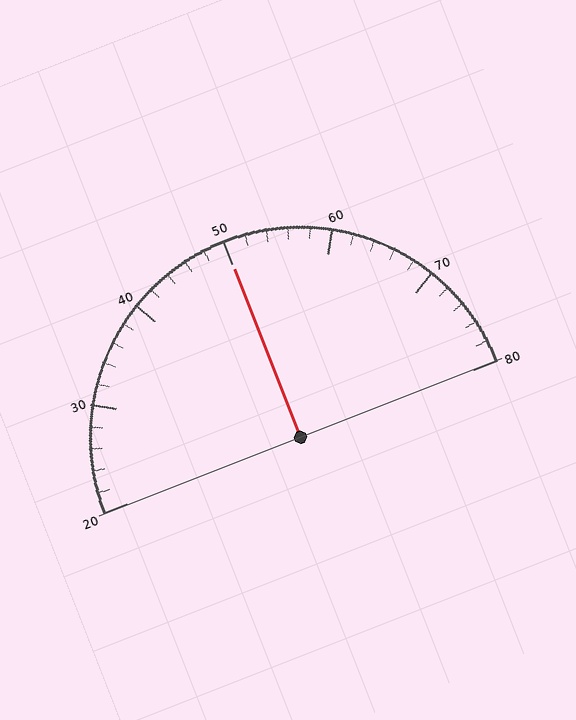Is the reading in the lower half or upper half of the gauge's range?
The reading is in the upper half of the range (20 to 80).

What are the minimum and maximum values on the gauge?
The gauge ranges from 20 to 80.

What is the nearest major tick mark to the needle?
The nearest major tick mark is 50.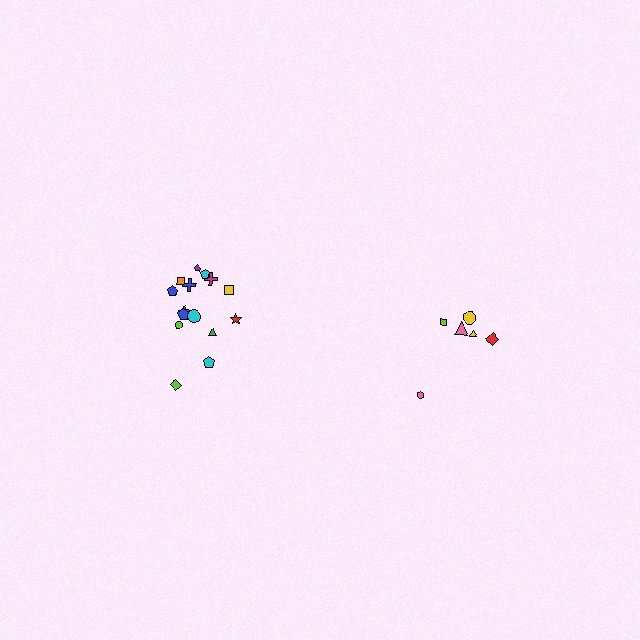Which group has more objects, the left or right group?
The left group.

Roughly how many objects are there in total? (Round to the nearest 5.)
Roughly 20 objects in total.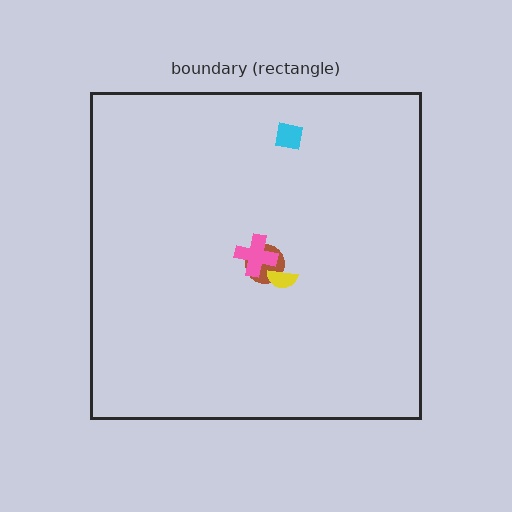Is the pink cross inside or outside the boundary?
Inside.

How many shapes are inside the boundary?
4 inside, 0 outside.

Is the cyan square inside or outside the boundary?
Inside.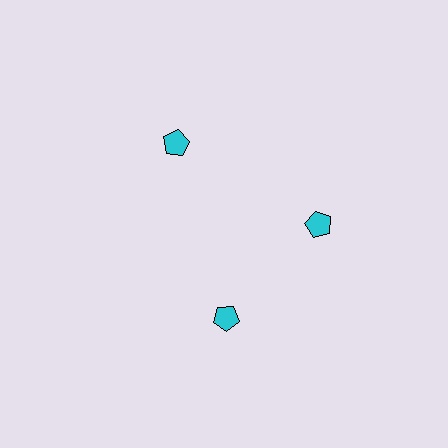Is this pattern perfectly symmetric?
No. The 3 cyan pentagons are arranged in a ring, but one element near the 7 o'clock position is rotated out of alignment along the ring, breaking the 3-fold rotational symmetry.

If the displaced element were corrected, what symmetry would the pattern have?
It would have 3-fold rotational symmetry — the pattern would map onto itself every 120 degrees.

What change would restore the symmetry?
The symmetry would be restored by rotating it back into even spacing with its neighbors so that all 3 pentagons sit at equal angles and equal distance from the center.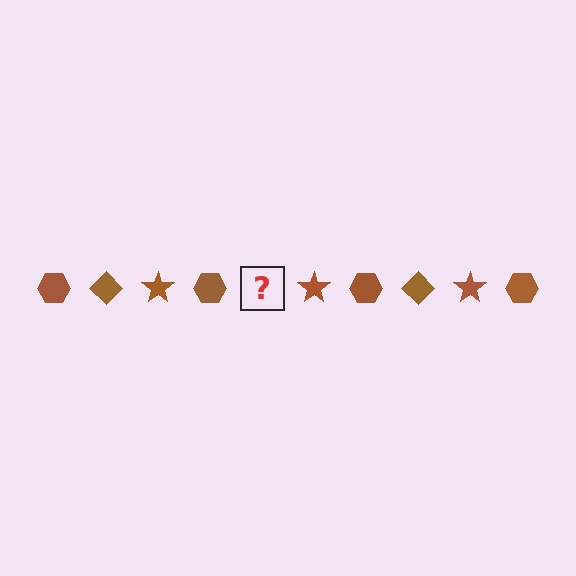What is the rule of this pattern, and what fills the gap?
The rule is that the pattern cycles through hexagon, diamond, star shapes in brown. The gap should be filled with a brown diamond.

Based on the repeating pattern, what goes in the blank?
The blank should be a brown diamond.